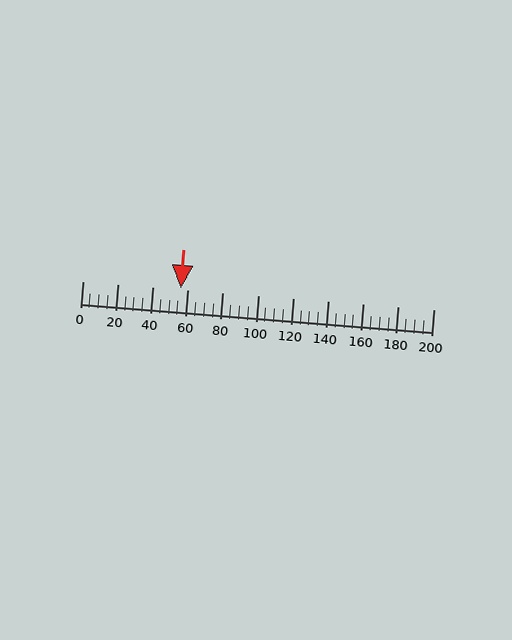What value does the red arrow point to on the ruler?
The red arrow points to approximately 56.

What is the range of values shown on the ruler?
The ruler shows values from 0 to 200.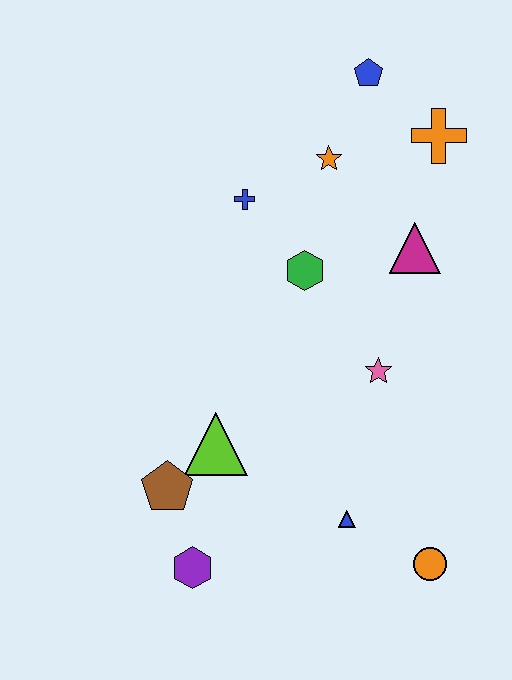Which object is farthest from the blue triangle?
The blue pentagon is farthest from the blue triangle.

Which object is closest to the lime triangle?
The brown pentagon is closest to the lime triangle.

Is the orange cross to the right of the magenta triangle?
Yes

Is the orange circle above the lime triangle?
No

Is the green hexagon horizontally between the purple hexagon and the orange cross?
Yes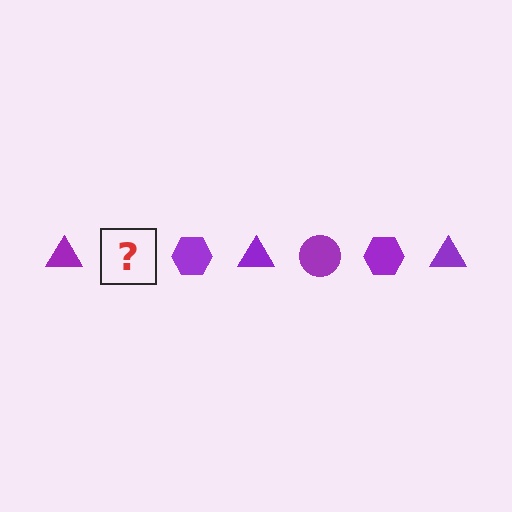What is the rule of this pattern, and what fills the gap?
The rule is that the pattern cycles through triangle, circle, hexagon shapes in purple. The gap should be filled with a purple circle.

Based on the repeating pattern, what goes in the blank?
The blank should be a purple circle.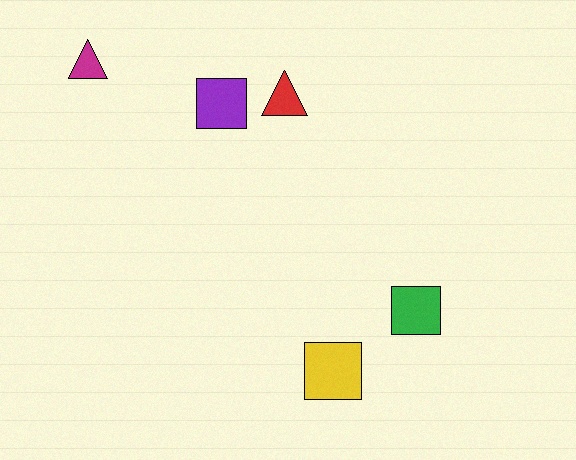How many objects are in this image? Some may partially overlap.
There are 5 objects.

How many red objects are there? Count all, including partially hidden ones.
There is 1 red object.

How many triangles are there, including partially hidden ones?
There are 2 triangles.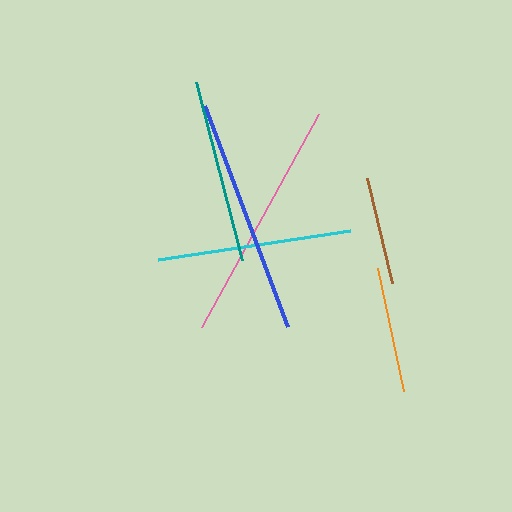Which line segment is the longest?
The pink line is the longest at approximately 243 pixels.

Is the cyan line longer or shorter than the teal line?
The cyan line is longer than the teal line.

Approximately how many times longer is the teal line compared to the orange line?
The teal line is approximately 1.5 times the length of the orange line.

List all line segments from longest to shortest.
From longest to shortest: pink, blue, cyan, teal, orange, brown.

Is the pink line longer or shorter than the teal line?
The pink line is longer than the teal line.